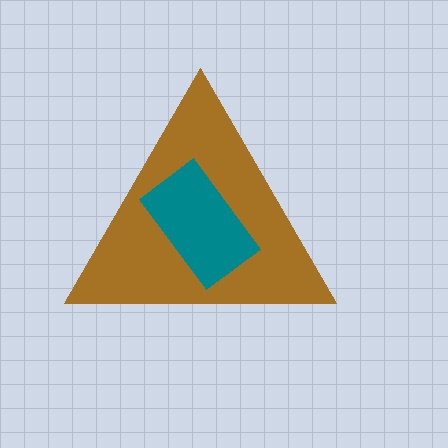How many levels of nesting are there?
2.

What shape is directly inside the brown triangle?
The teal rectangle.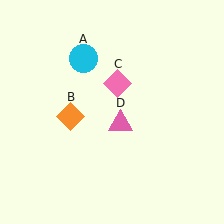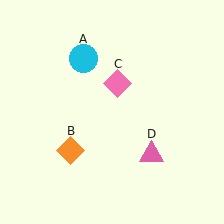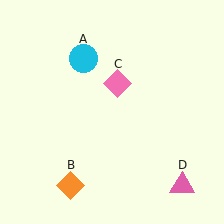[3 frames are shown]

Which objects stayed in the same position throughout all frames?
Cyan circle (object A) and pink diamond (object C) remained stationary.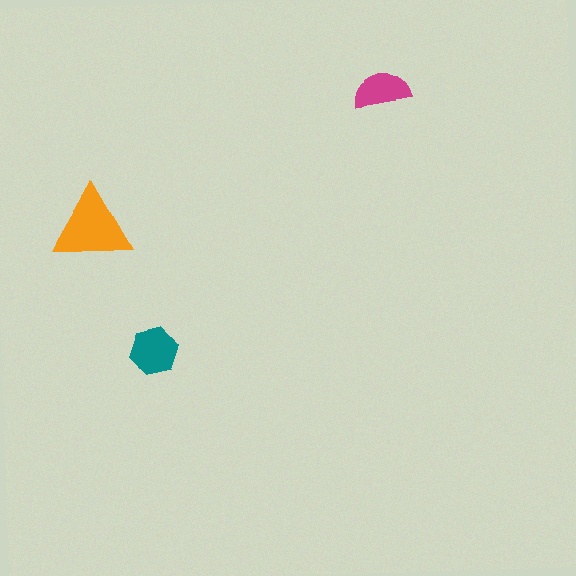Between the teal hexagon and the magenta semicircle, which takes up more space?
The teal hexagon.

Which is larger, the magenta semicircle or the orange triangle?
The orange triangle.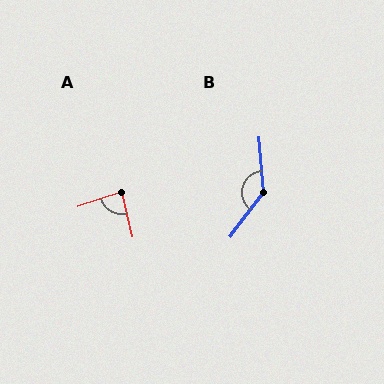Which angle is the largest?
B, at approximately 139 degrees.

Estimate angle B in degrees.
Approximately 139 degrees.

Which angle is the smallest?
A, at approximately 86 degrees.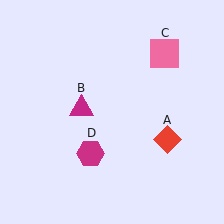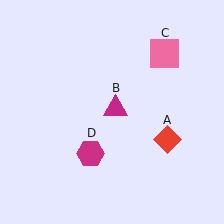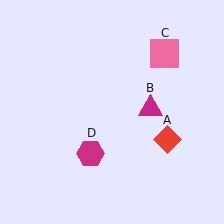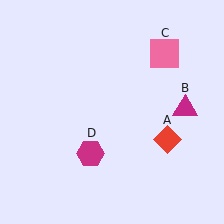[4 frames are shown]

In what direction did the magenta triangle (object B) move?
The magenta triangle (object B) moved right.